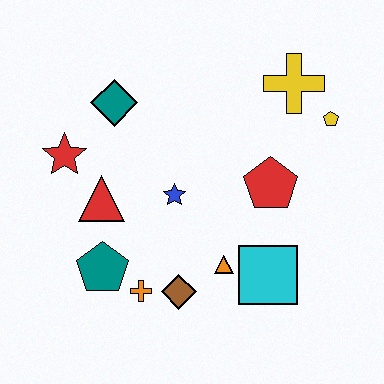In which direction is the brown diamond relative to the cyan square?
The brown diamond is to the left of the cyan square.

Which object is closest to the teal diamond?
The red star is closest to the teal diamond.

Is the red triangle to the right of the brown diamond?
No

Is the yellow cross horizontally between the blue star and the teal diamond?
No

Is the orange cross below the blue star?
Yes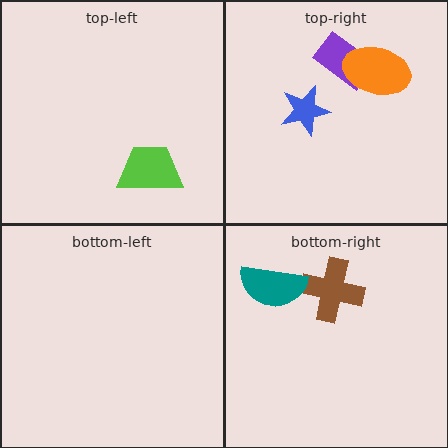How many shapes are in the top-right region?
3.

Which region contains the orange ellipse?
The top-right region.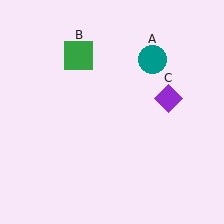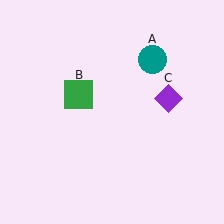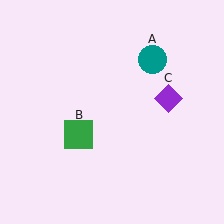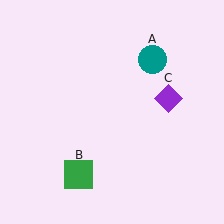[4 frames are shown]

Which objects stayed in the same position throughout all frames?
Teal circle (object A) and purple diamond (object C) remained stationary.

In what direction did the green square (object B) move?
The green square (object B) moved down.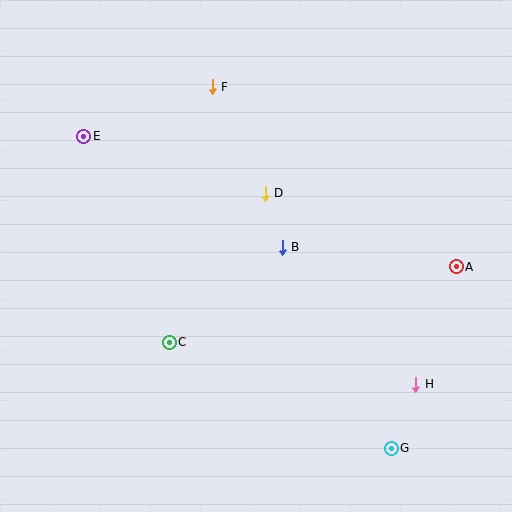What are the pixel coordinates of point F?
Point F is at (212, 87).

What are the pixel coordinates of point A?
Point A is at (456, 267).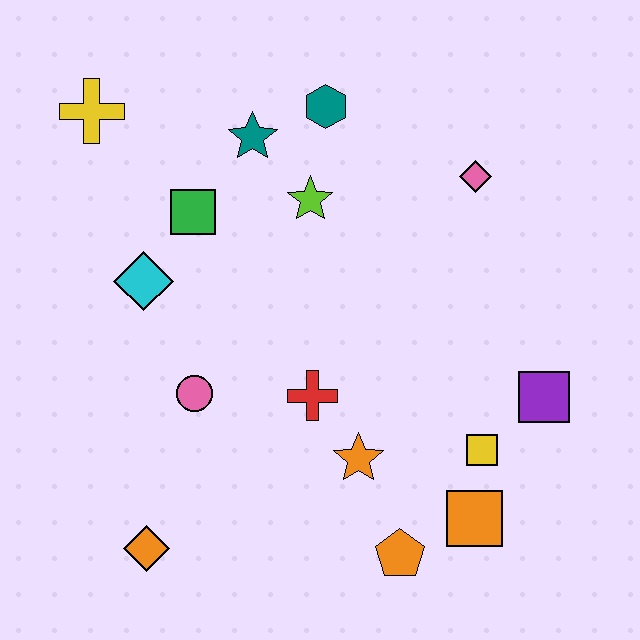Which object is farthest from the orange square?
The yellow cross is farthest from the orange square.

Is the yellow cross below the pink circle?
No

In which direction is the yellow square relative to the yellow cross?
The yellow square is to the right of the yellow cross.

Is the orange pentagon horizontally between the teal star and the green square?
No